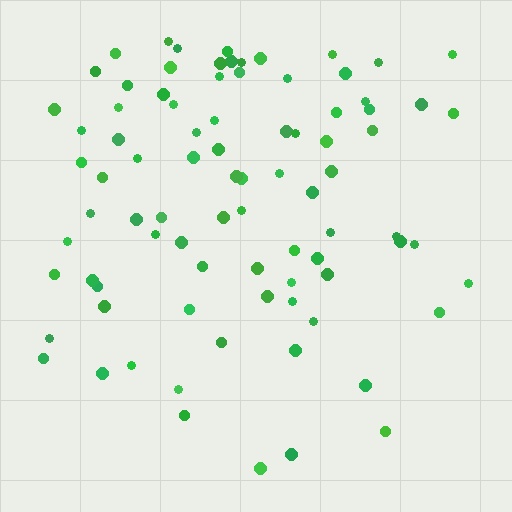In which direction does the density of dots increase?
From bottom to top, with the top side densest.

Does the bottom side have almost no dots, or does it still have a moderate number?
Still a moderate number, just noticeably fewer than the top.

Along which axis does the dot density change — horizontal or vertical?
Vertical.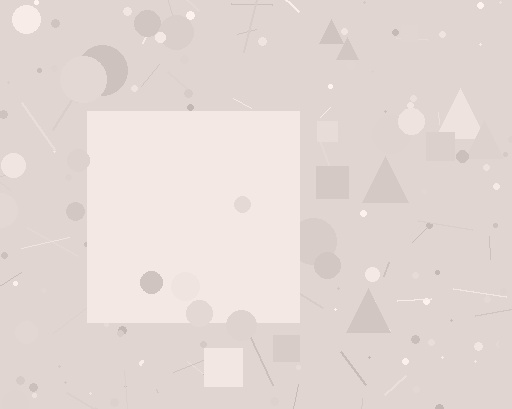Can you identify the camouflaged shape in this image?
The camouflaged shape is a square.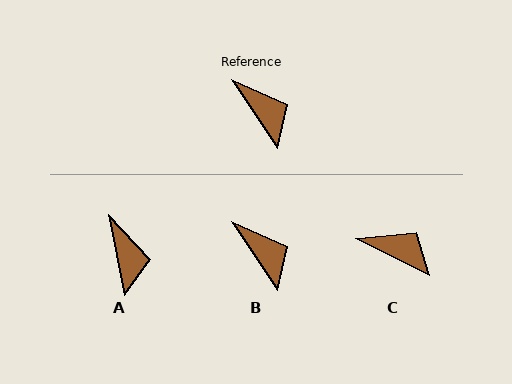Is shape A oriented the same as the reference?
No, it is off by about 23 degrees.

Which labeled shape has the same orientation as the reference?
B.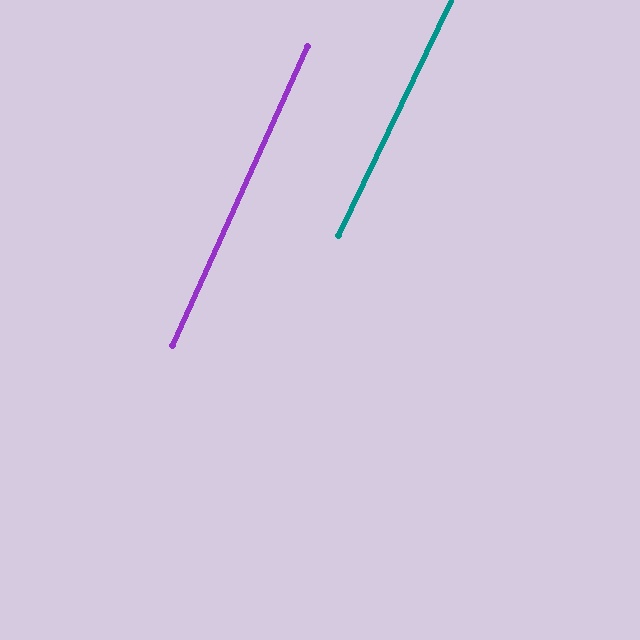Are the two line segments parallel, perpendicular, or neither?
Parallel — their directions differ by only 1.2°.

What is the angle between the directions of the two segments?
Approximately 1 degree.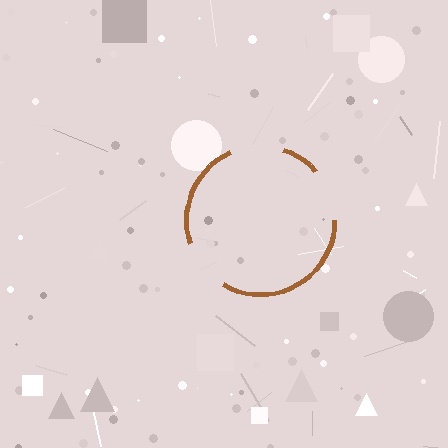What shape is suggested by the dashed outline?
The dashed outline suggests a circle.